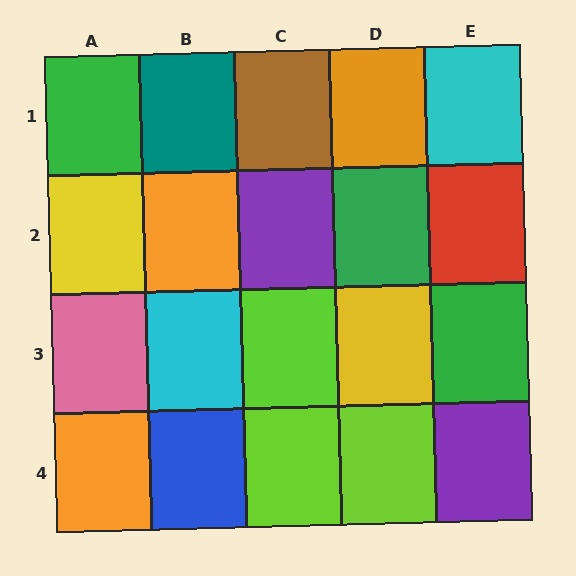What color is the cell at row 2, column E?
Red.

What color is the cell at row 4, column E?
Purple.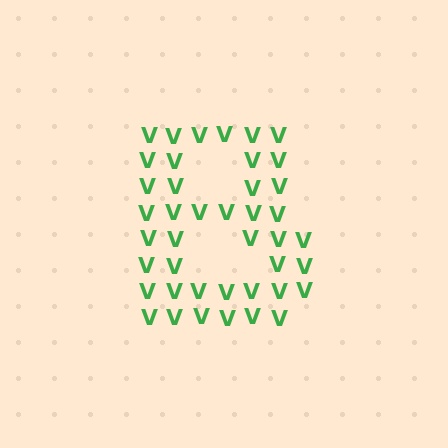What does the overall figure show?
The overall figure shows the letter B.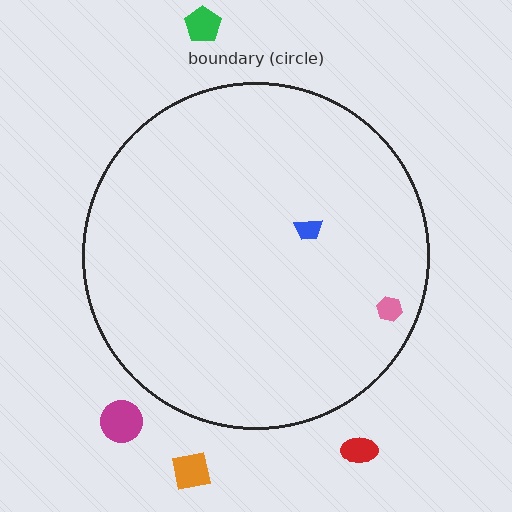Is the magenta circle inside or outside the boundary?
Outside.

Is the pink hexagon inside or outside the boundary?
Inside.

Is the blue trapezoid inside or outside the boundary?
Inside.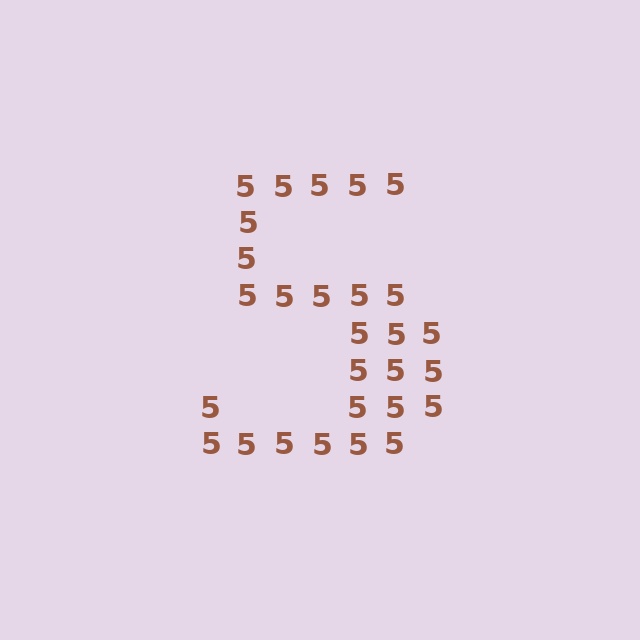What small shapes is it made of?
It is made of small digit 5's.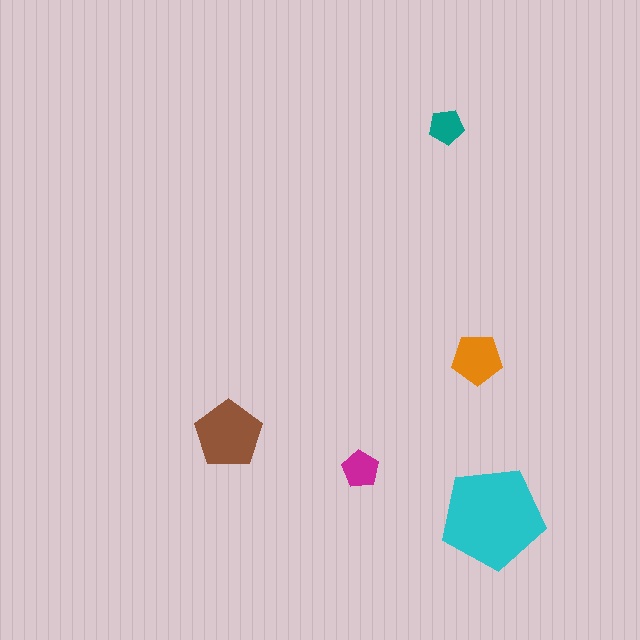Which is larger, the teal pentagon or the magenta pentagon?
The magenta one.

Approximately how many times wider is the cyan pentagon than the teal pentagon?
About 3 times wider.